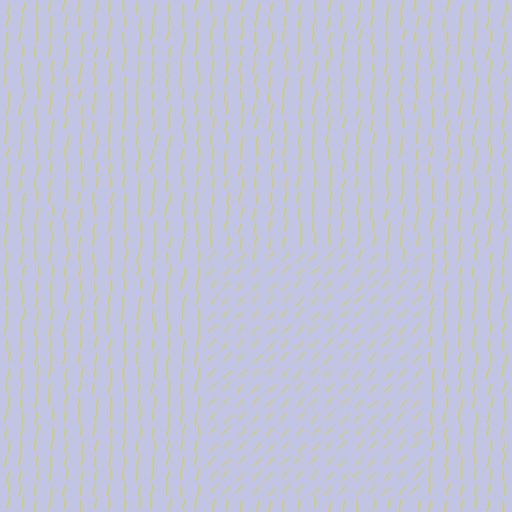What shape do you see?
I see a rectangle.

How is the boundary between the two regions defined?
The boundary is defined purely by a change in line orientation (approximately 38 degrees difference). All lines are the same color and thickness.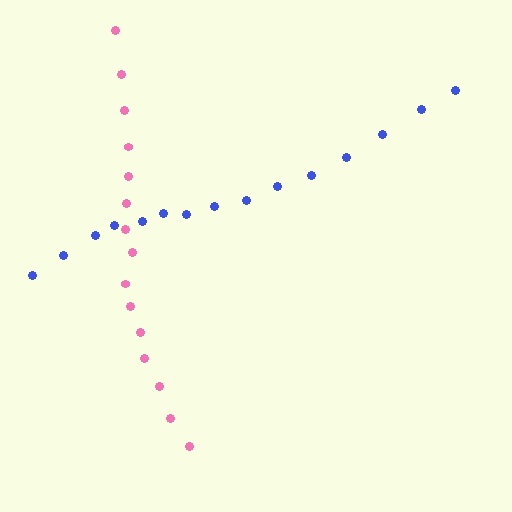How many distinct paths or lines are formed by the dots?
There are 2 distinct paths.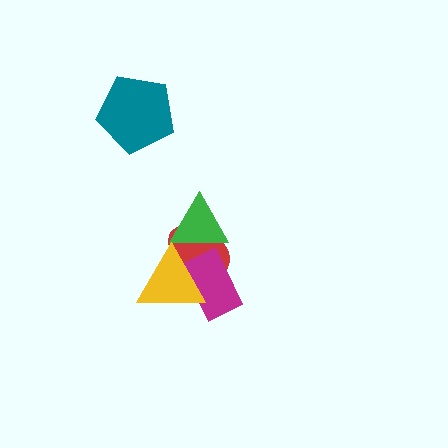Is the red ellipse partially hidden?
Yes, it is partially covered by another shape.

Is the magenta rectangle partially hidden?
Yes, it is partially covered by another shape.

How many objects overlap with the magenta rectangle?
2 objects overlap with the magenta rectangle.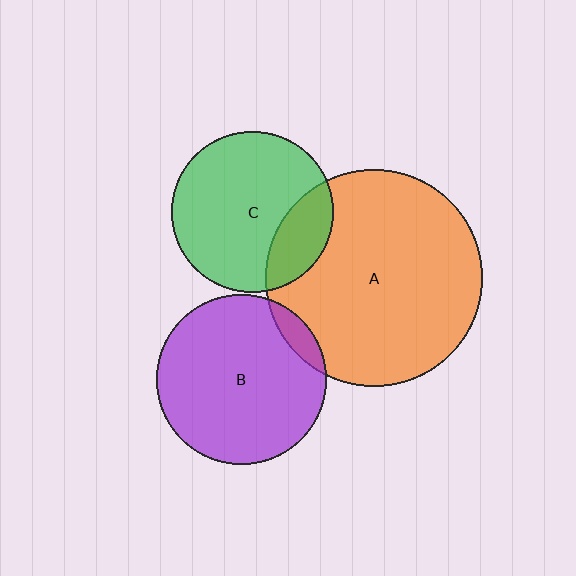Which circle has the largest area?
Circle A (orange).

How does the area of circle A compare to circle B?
Approximately 1.6 times.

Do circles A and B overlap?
Yes.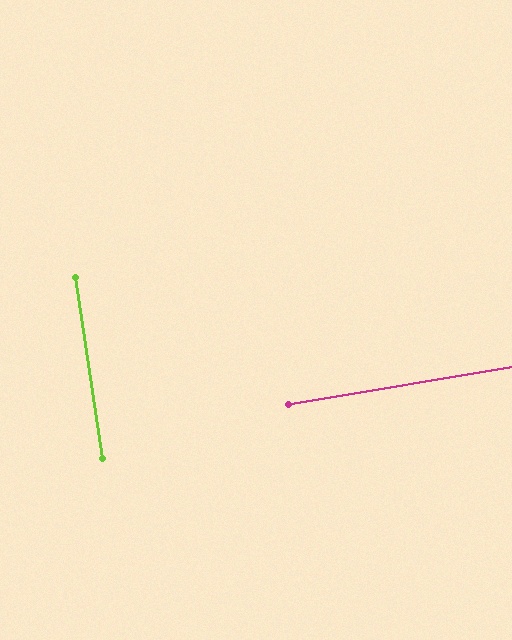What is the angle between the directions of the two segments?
Approximately 89 degrees.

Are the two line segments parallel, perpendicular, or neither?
Perpendicular — they meet at approximately 89°.